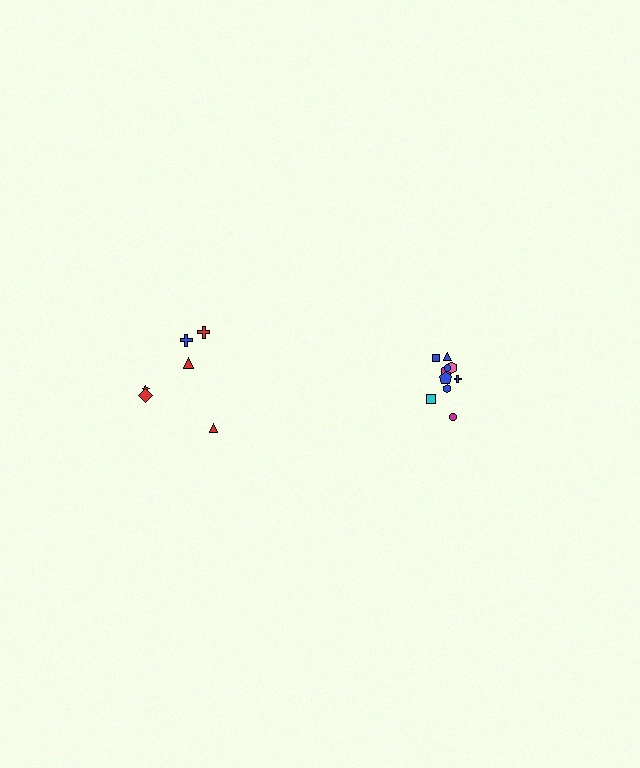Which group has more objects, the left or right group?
The right group.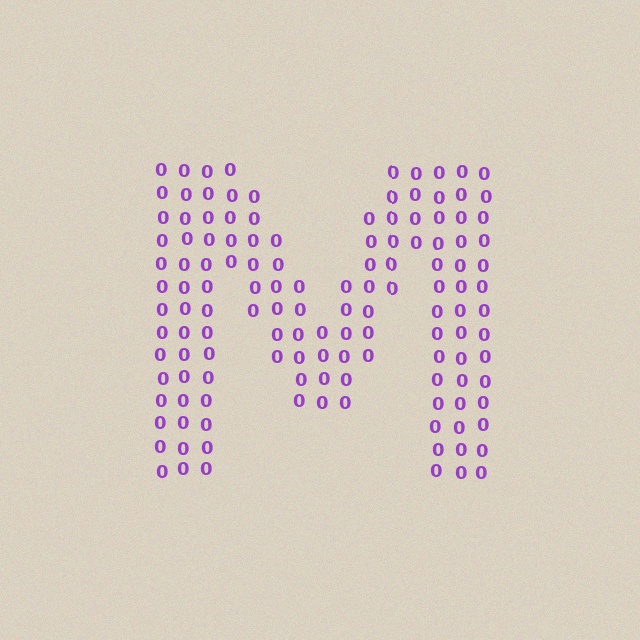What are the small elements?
The small elements are digit 0's.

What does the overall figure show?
The overall figure shows the letter M.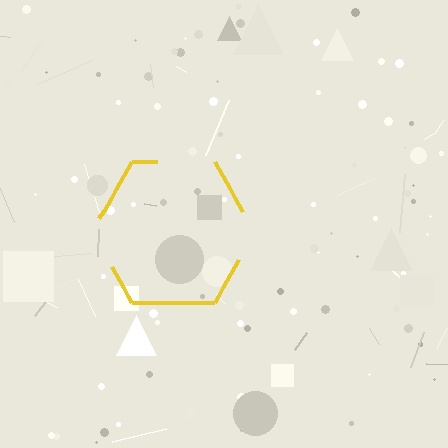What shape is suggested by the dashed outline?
The dashed outline suggests a hexagon.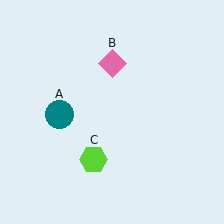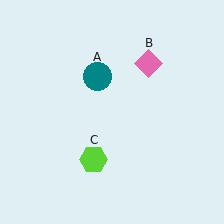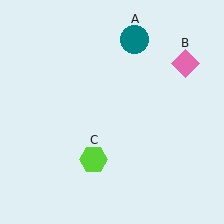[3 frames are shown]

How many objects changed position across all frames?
2 objects changed position: teal circle (object A), pink diamond (object B).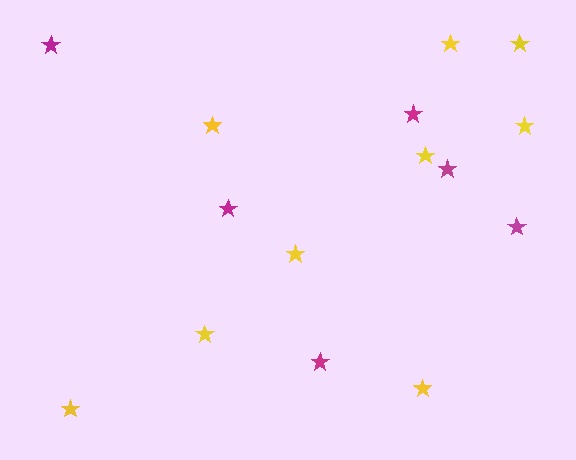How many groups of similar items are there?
There are 2 groups: one group of magenta stars (6) and one group of yellow stars (9).